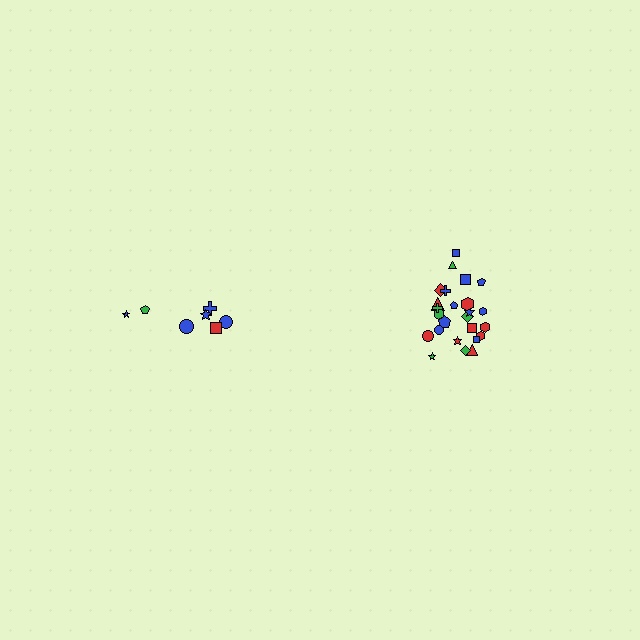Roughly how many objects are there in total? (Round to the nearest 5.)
Roughly 30 objects in total.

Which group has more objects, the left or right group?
The right group.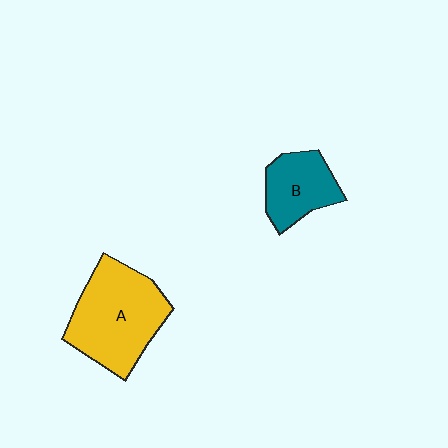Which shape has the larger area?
Shape A (yellow).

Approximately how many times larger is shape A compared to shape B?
Approximately 1.8 times.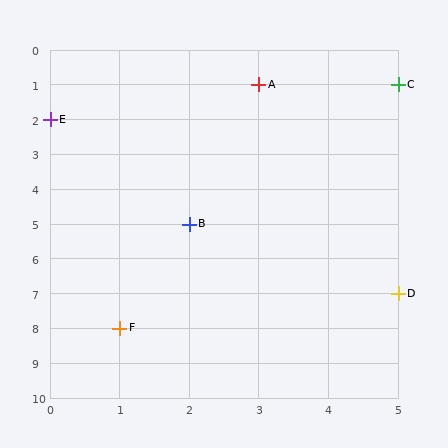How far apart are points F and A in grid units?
Points F and A are 2 columns and 7 rows apart (about 7.3 grid units diagonally).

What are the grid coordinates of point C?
Point C is at grid coordinates (5, 1).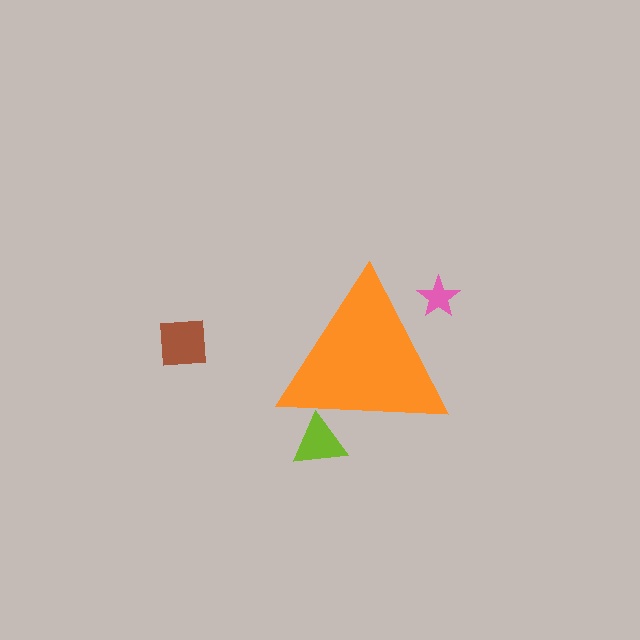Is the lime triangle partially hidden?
Yes, the lime triangle is partially hidden behind the orange triangle.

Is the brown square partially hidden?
No, the brown square is fully visible.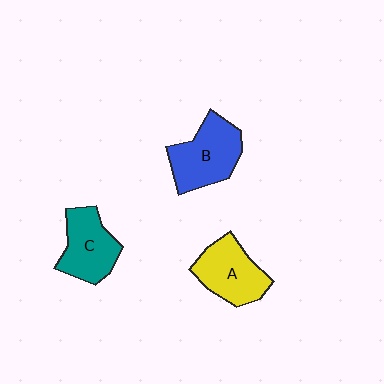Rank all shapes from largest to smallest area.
From largest to smallest: B (blue), A (yellow), C (teal).